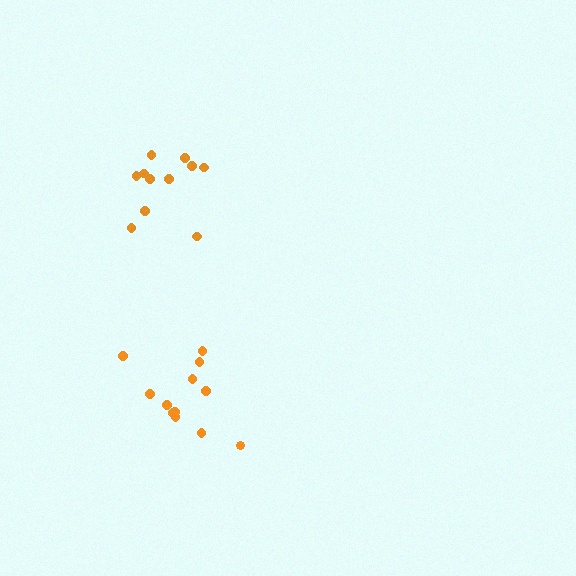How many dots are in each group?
Group 1: 12 dots, Group 2: 11 dots (23 total).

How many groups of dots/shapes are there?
There are 2 groups.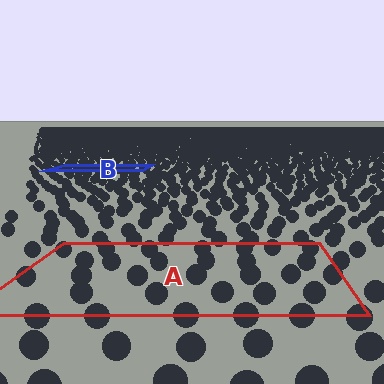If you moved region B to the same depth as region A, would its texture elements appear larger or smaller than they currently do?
They would appear larger. At a closer depth, the same texture elements are projected at a bigger on-screen size.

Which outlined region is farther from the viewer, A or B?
Region B is farther from the viewer — the texture elements inside it appear smaller and more densely packed.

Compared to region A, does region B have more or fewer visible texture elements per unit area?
Region B has more texture elements per unit area — they are packed more densely because it is farther away.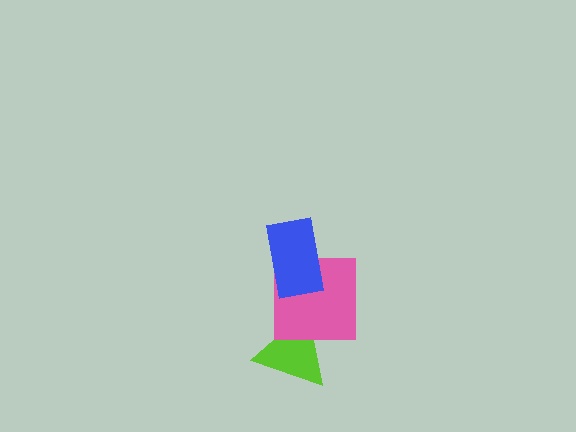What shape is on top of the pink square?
The blue rectangle is on top of the pink square.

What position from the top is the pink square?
The pink square is 2nd from the top.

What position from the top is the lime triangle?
The lime triangle is 3rd from the top.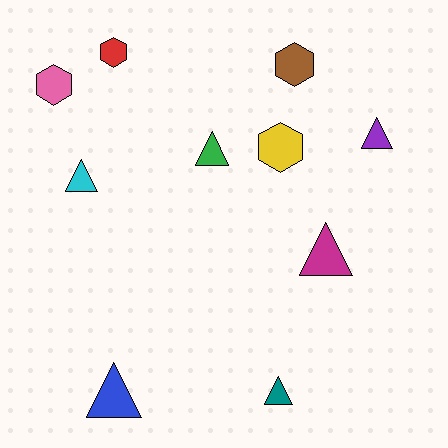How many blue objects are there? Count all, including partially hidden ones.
There is 1 blue object.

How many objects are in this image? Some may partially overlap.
There are 10 objects.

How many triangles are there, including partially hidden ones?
There are 6 triangles.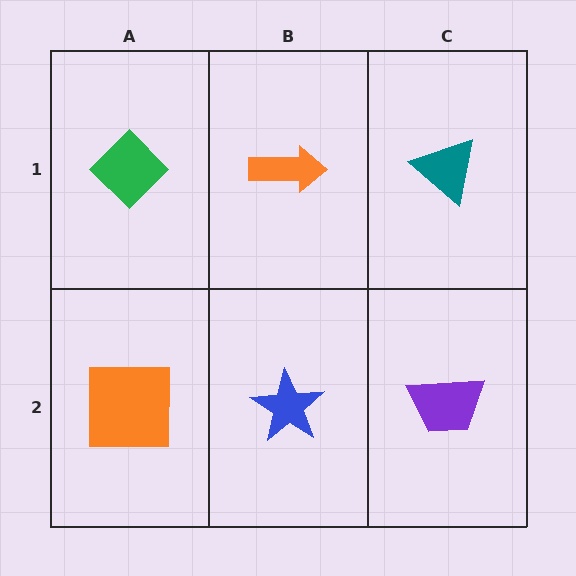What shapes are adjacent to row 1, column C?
A purple trapezoid (row 2, column C), an orange arrow (row 1, column B).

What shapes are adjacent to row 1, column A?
An orange square (row 2, column A), an orange arrow (row 1, column B).